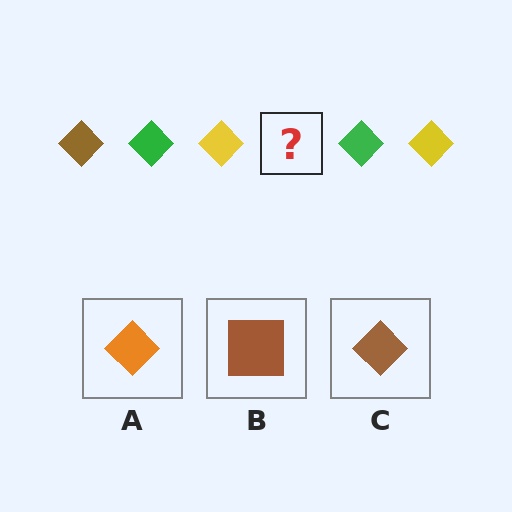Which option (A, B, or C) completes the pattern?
C.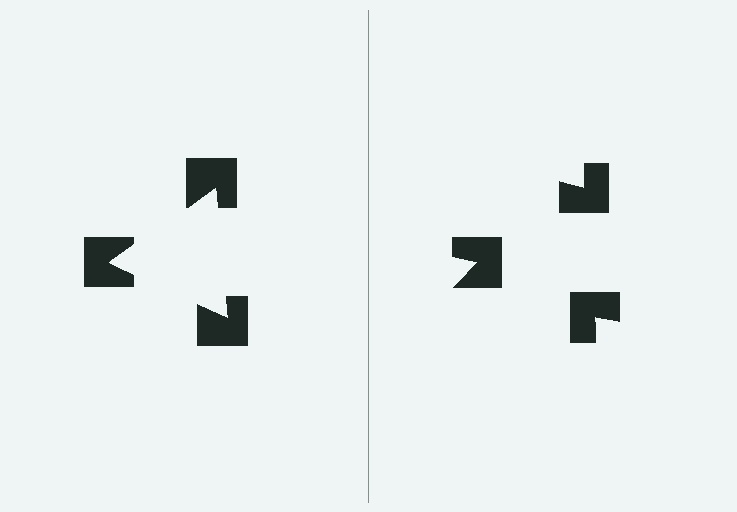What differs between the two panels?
The notched squares are positioned identically on both sides; only the wedge orientations differ. On the left they align to a triangle; on the right they are misaligned.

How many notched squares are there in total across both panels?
6 — 3 on each side.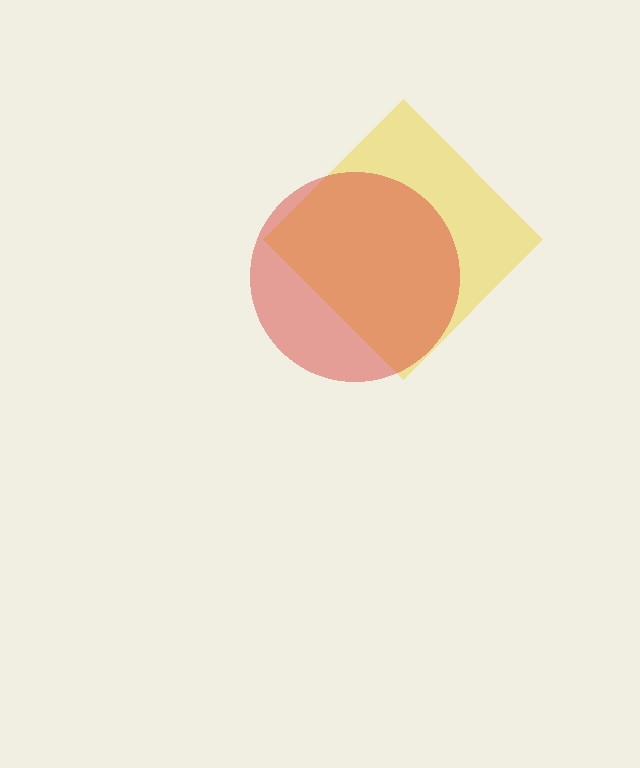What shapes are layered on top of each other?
The layered shapes are: a yellow diamond, a red circle.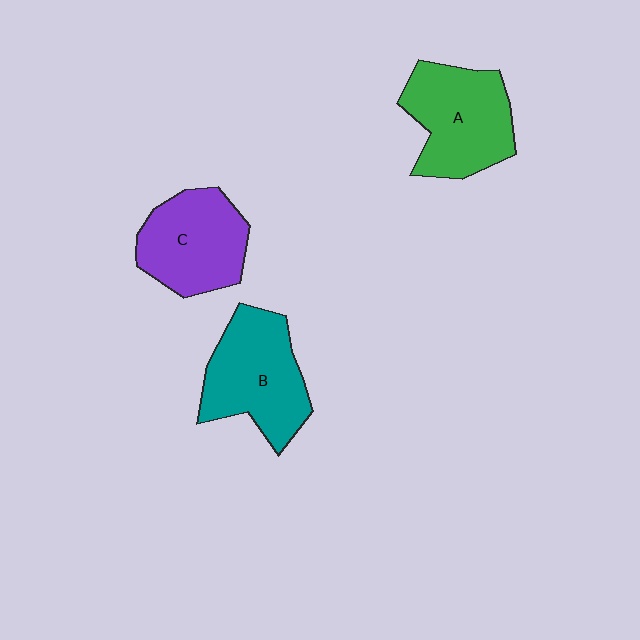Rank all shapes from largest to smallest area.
From largest to smallest: B (teal), A (green), C (purple).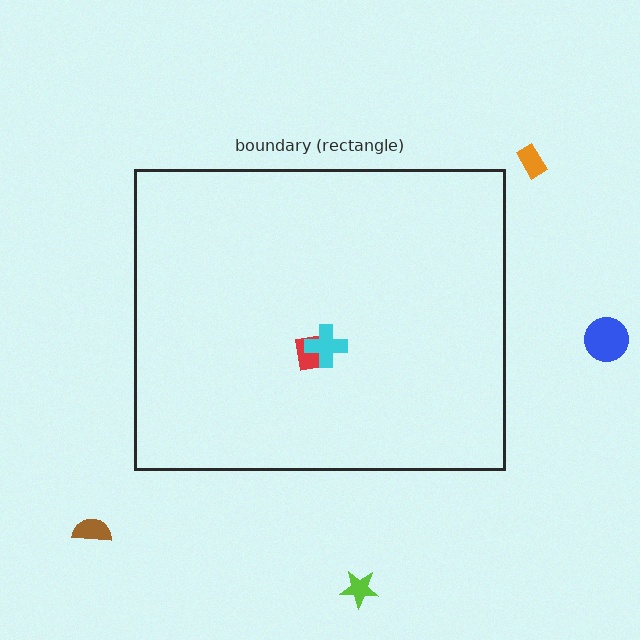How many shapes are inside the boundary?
2 inside, 4 outside.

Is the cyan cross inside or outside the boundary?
Inside.